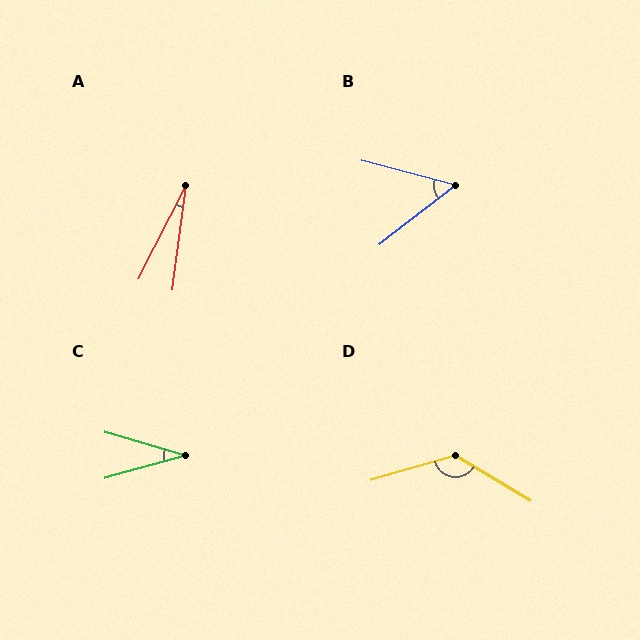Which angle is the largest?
D, at approximately 133 degrees.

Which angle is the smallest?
A, at approximately 19 degrees.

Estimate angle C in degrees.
Approximately 32 degrees.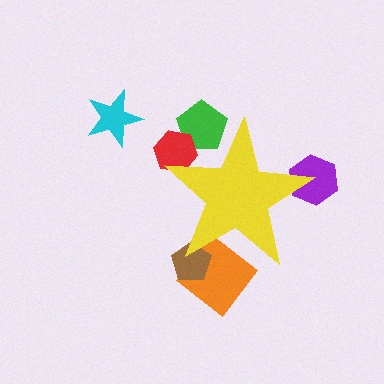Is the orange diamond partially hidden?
Yes, the orange diamond is partially hidden behind the yellow star.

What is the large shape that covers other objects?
A yellow star.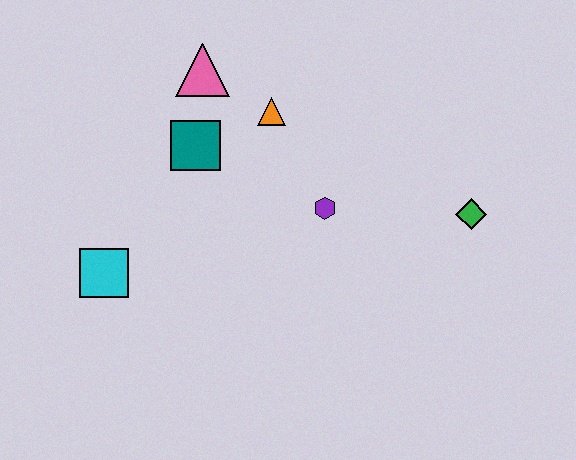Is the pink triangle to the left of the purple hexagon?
Yes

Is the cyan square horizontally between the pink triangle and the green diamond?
No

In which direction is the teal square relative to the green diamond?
The teal square is to the left of the green diamond.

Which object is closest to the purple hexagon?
The orange triangle is closest to the purple hexagon.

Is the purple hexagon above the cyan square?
Yes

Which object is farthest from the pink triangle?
The green diamond is farthest from the pink triangle.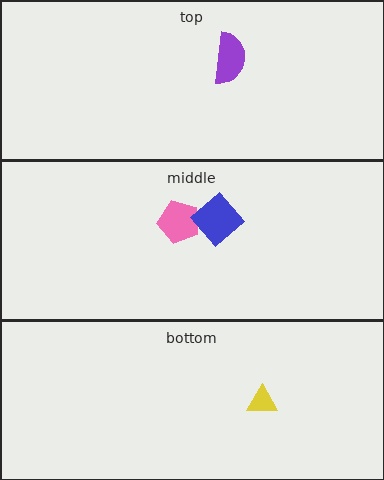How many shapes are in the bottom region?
1.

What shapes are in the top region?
The purple semicircle.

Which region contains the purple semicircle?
The top region.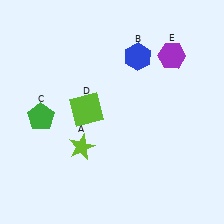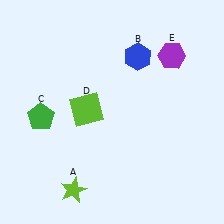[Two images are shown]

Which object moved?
The lime star (A) moved down.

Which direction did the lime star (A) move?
The lime star (A) moved down.